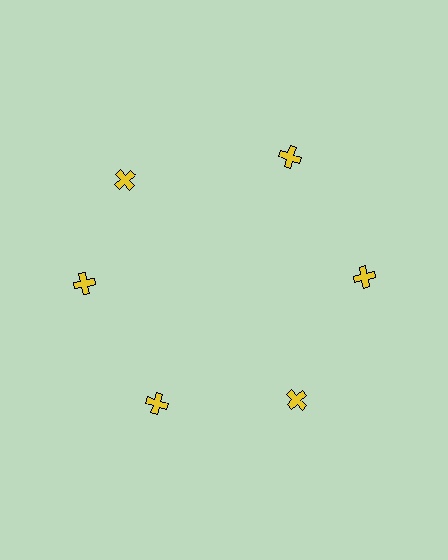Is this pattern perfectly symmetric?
No. The 6 yellow crosses are arranged in a ring, but one element near the 11 o'clock position is rotated out of alignment along the ring, breaking the 6-fold rotational symmetry.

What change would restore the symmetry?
The symmetry would be restored by rotating it back into even spacing with its neighbors so that all 6 crosses sit at equal angles and equal distance from the center.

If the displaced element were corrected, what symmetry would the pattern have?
It would have 6-fold rotational symmetry — the pattern would map onto itself every 60 degrees.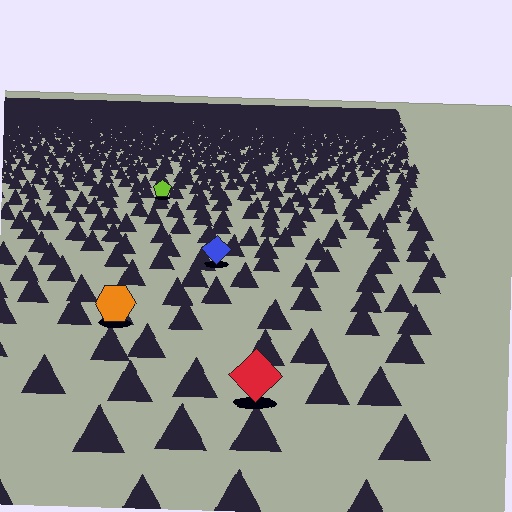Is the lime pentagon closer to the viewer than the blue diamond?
No. The blue diamond is closer — you can tell from the texture gradient: the ground texture is coarser near it.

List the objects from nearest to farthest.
From nearest to farthest: the red diamond, the orange hexagon, the blue diamond, the lime pentagon.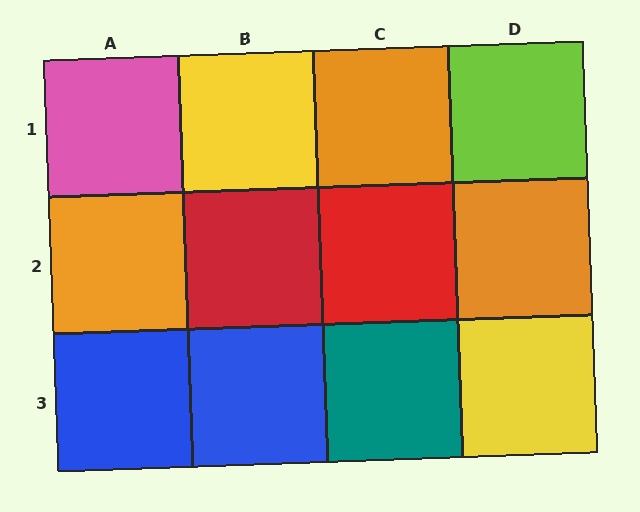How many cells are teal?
1 cell is teal.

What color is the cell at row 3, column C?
Teal.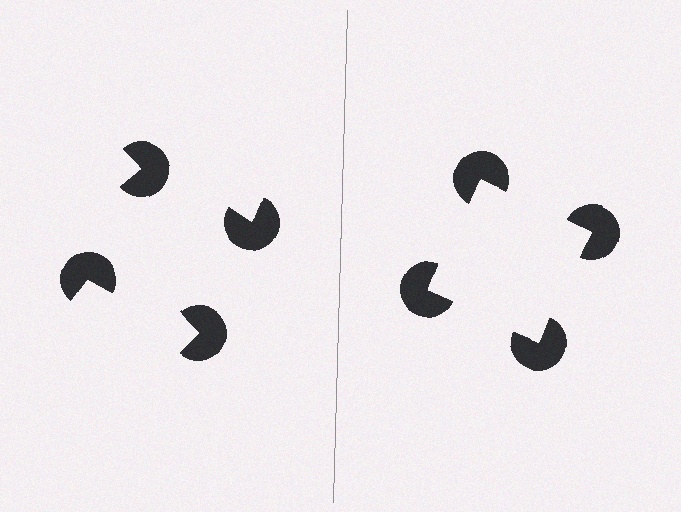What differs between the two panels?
The pac-man discs are positioned identically on both sides; only the wedge orientations differ. On the right they align to a square; on the left they are misaligned.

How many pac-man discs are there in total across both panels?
8 — 4 on each side.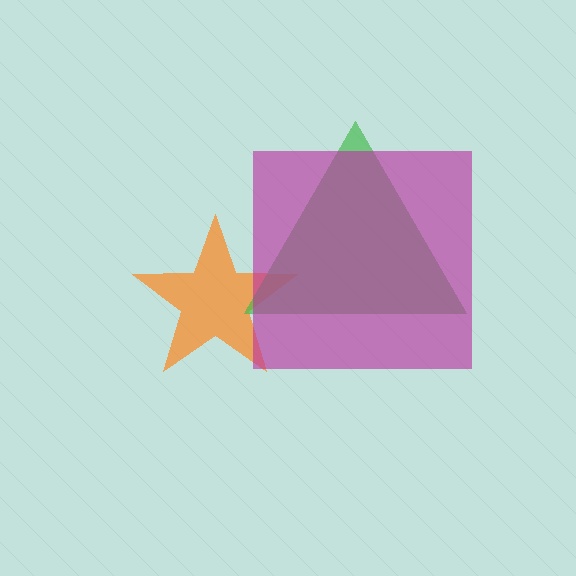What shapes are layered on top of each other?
The layered shapes are: an orange star, a green triangle, a magenta square.